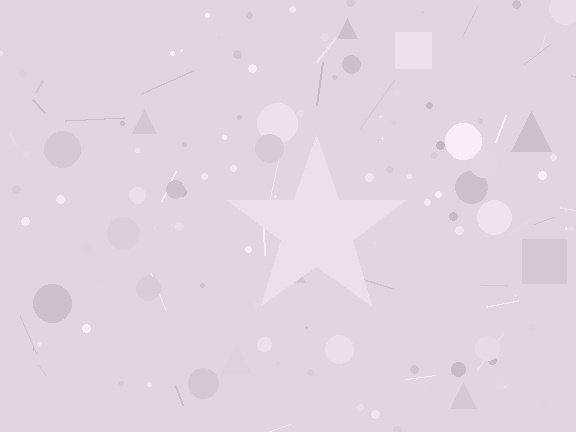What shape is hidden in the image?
A star is hidden in the image.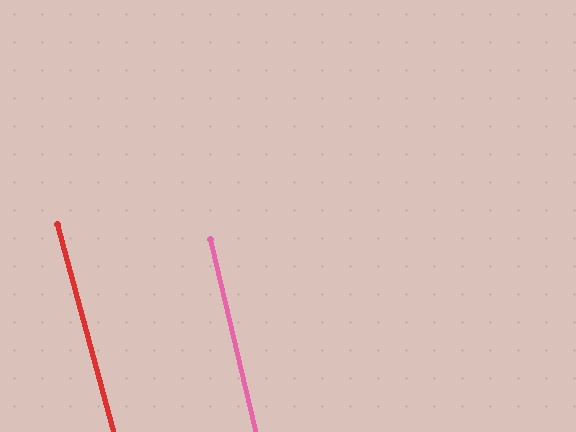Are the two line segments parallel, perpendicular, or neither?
Parallel — their directions differ by only 1.9°.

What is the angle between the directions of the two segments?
Approximately 2 degrees.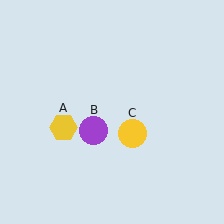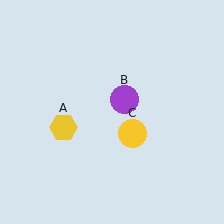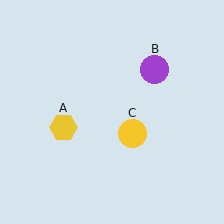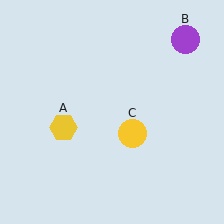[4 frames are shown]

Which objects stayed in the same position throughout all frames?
Yellow hexagon (object A) and yellow circle (object C) remained stationary.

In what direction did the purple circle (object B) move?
The purple circle (object B) moved up and to the right.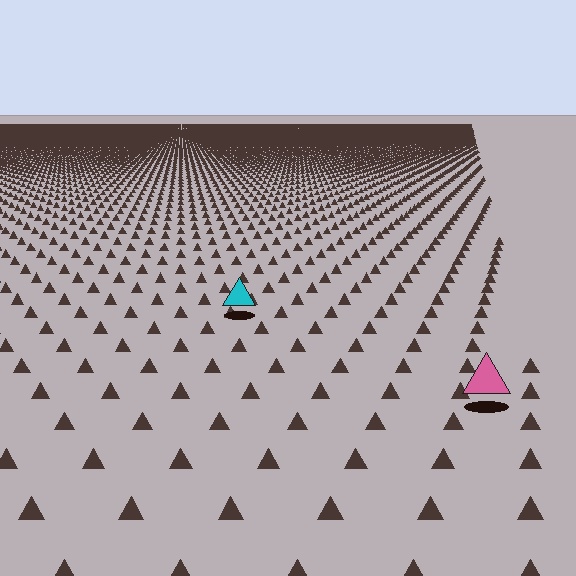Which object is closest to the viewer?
The pink triangle is closest. The texture marks near it are larger and more spread out.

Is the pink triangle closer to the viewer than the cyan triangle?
Yes. The pink triangle is closer — you can tell from the texture gradient: the ground texture is coarser near it.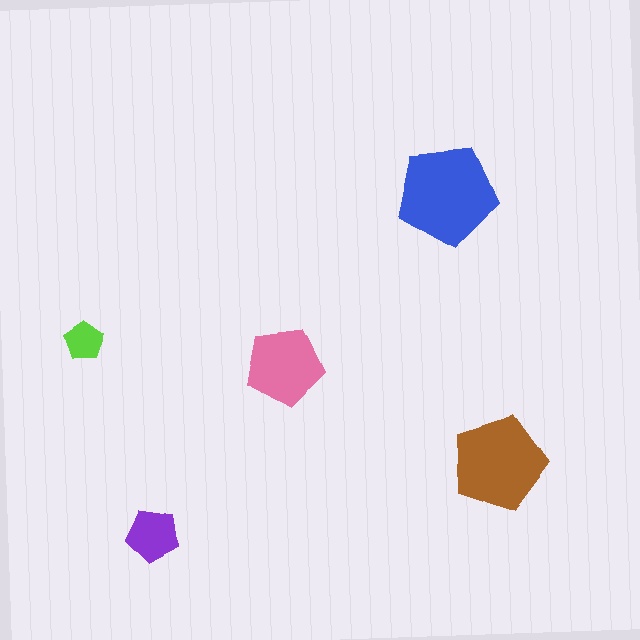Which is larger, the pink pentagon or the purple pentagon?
The pink one.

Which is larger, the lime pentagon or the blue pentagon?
The blue one.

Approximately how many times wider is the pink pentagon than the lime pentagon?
About 2 times wider.